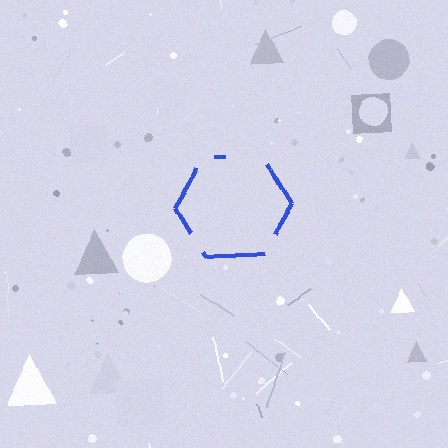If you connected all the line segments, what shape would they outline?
They would outline a hexagon.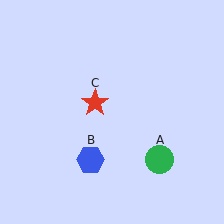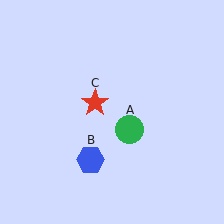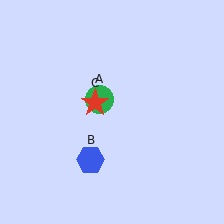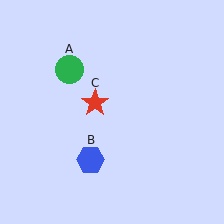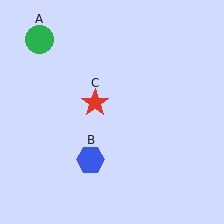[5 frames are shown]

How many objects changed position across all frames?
1 object changed position: green circle (object A).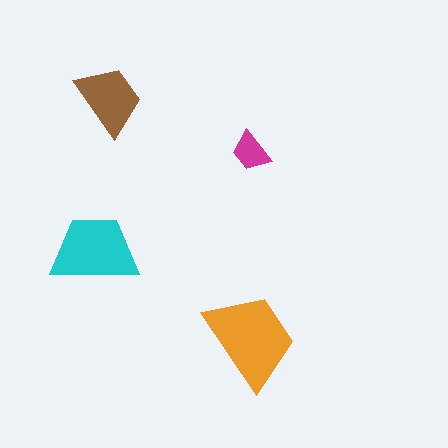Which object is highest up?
The brown trapezoid is topmost.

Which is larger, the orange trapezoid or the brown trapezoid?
The orange one.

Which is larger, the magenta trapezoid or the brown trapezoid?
The brown one.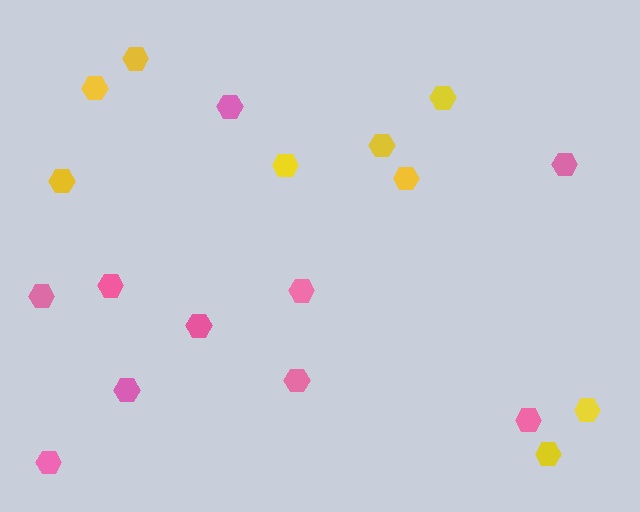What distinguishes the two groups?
There are 2 groups: one group of yellow hexagons (9) and one group of pink hexagons (10).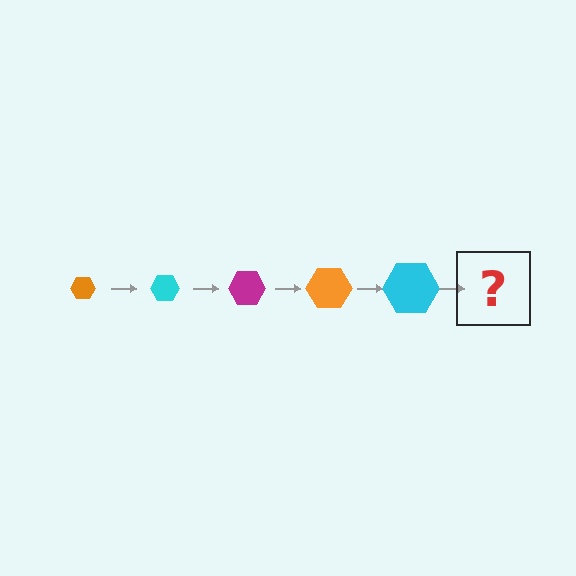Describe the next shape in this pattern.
It should be a magenta hexagon, larger than the previous one.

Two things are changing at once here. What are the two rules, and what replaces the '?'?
The two rules are that the hexagon grows larger each step and the color cycles through orange, cyan, and magenta. The '?' should be a magenta hexagon, larger than the previous one.